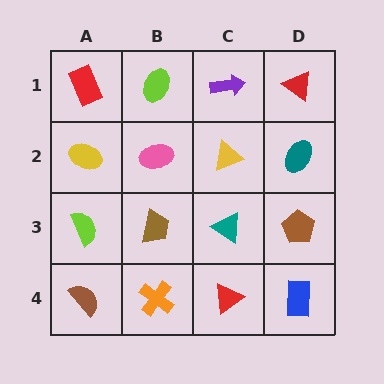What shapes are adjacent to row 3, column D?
A teal ellipse (row 2, column D), a blue rectangle (row 4, column D), a teal triangle (row 3, column C).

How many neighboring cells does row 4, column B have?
3.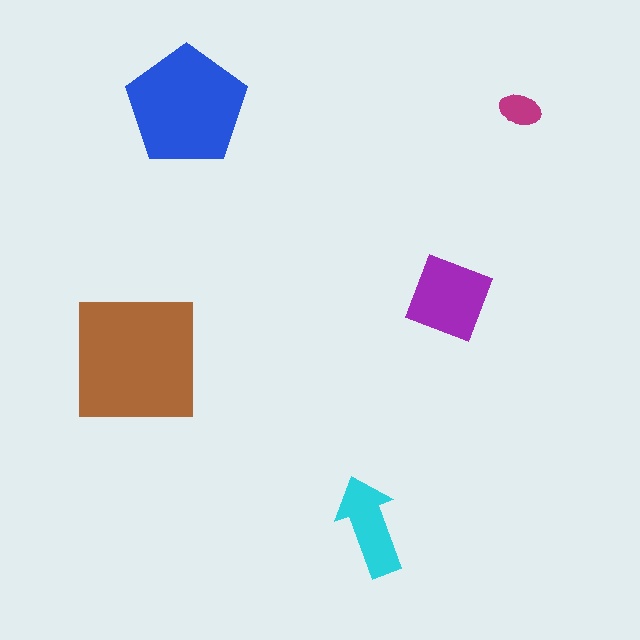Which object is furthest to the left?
The brown square is leftmost.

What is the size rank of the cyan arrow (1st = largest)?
4th.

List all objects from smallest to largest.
The magenta ellipse, the cyan arrow, the purple diamond, the blue pentagon, the brown square.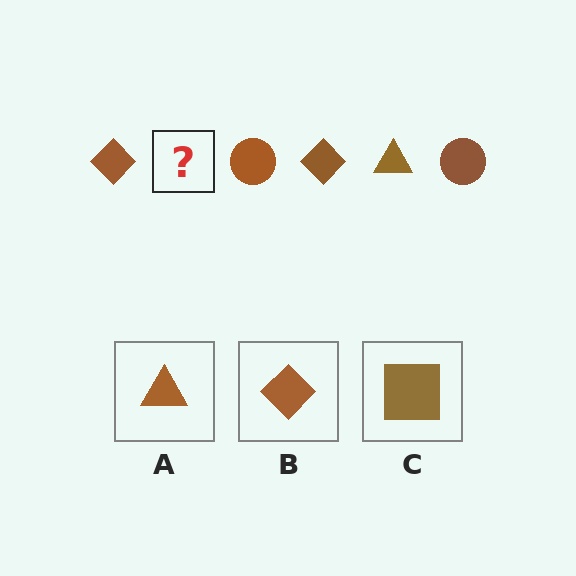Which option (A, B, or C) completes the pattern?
A.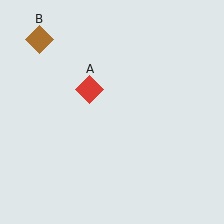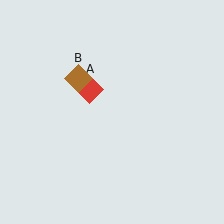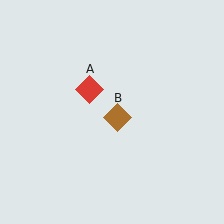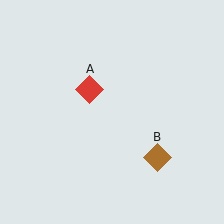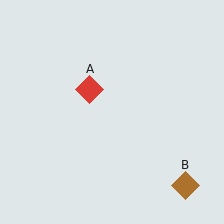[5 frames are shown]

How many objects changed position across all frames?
1 object changed position: brown diamond (object B).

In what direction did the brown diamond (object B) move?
The brown diamond (object B) moved down and to the right.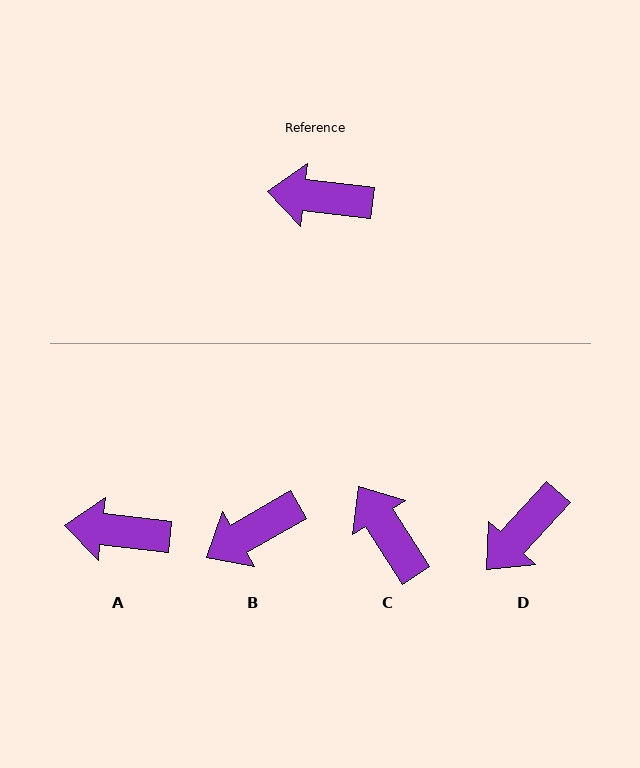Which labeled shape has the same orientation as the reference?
A.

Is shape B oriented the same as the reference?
No, it is off by about 36 degrees.